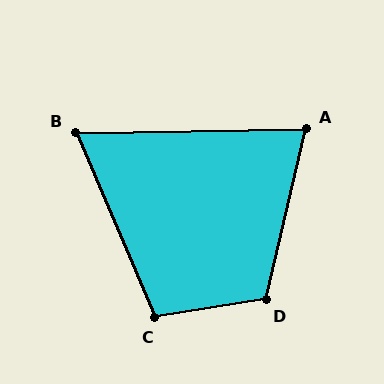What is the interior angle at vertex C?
Approximately 104 degrees (obtuse).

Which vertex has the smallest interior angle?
B, at approximately 68 degrees.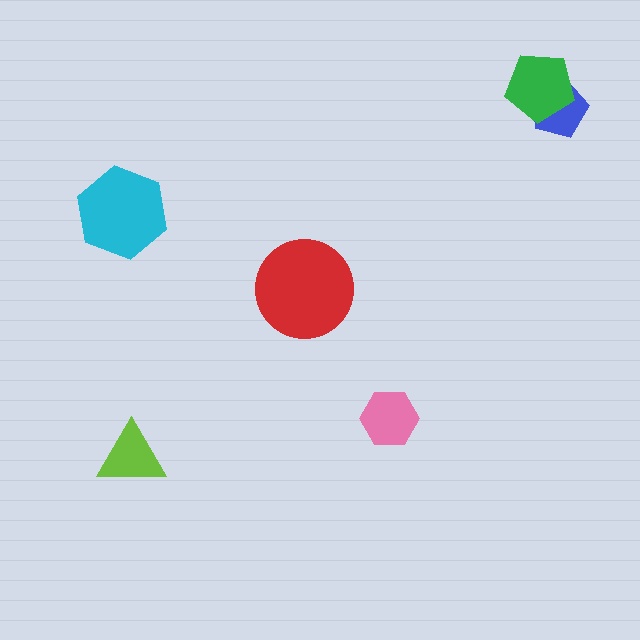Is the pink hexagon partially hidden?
No, no other shape covers it.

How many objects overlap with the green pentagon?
1 object overlaps with the green pentagon.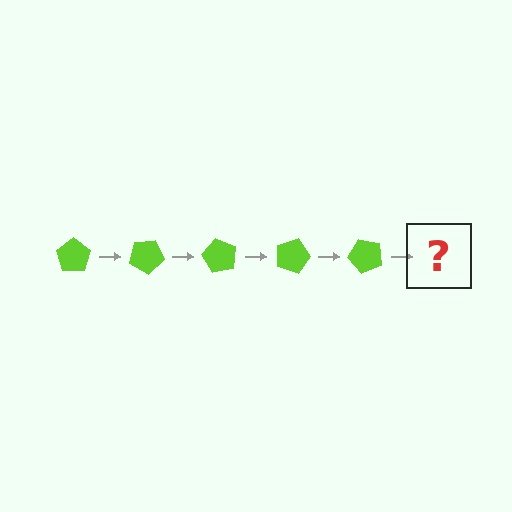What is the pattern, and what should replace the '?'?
The pattern is that the pentagon rotates 30 degrees each step. The '?' should be a lime pentagon rotated 150 degrees.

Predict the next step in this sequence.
The next step is a lime pentagon rotated 150 degrees.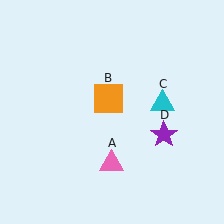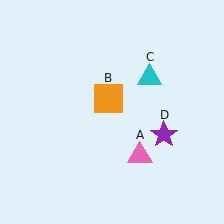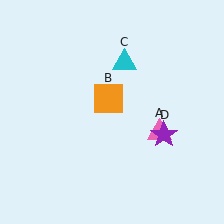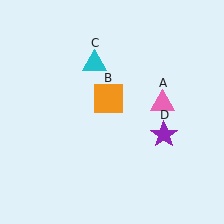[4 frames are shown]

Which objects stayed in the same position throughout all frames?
Orange square (object B) and purple star (object D) remained stationary.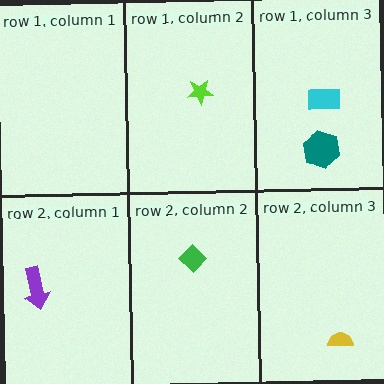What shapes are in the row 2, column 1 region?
The purple arrow.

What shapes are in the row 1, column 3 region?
The teal hexagon, the cyan rectangle.